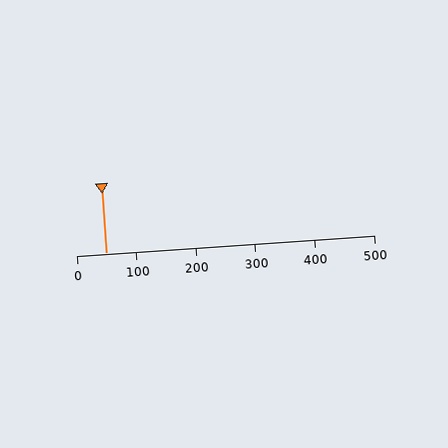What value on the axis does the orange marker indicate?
The marker indicates approximately 50.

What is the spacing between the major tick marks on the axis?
The major ticks are spaced 100 apart.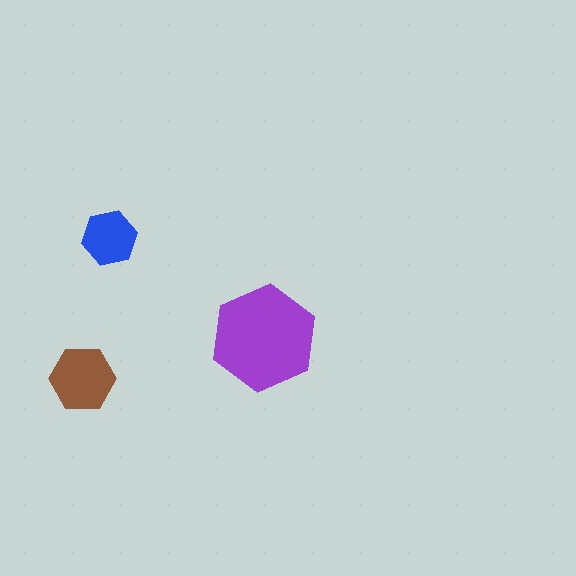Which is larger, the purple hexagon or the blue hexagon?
The purple one.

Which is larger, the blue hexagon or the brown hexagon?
The brown one.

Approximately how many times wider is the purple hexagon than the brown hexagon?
About 1.5 times wider.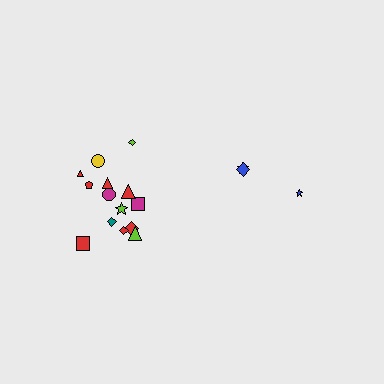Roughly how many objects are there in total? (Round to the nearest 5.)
Roughly 20 objects in total.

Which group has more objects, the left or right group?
The left group.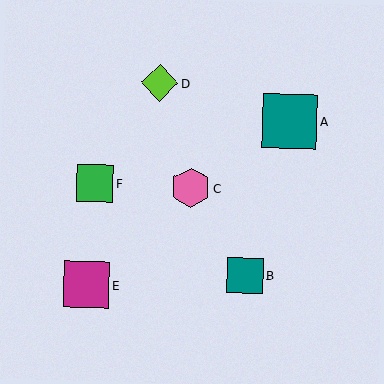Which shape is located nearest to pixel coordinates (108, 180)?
The green square (labeled F) at (95, 183) is nearest to that location.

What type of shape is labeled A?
Shape A is a teal square.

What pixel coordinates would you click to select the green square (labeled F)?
Click at (95, 183) to select the green square F.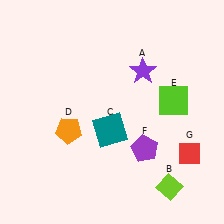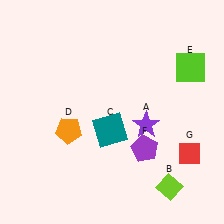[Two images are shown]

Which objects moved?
The objects that moved are: the purple star (A), the lime square (E).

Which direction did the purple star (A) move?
The purple star (A) moved down.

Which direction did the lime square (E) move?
The lime square (E) moved up.